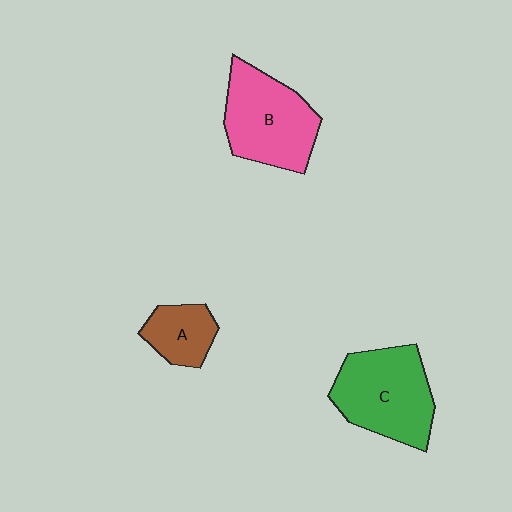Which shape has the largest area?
Shape C (green).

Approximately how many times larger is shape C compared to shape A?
Approximately 2.1 times.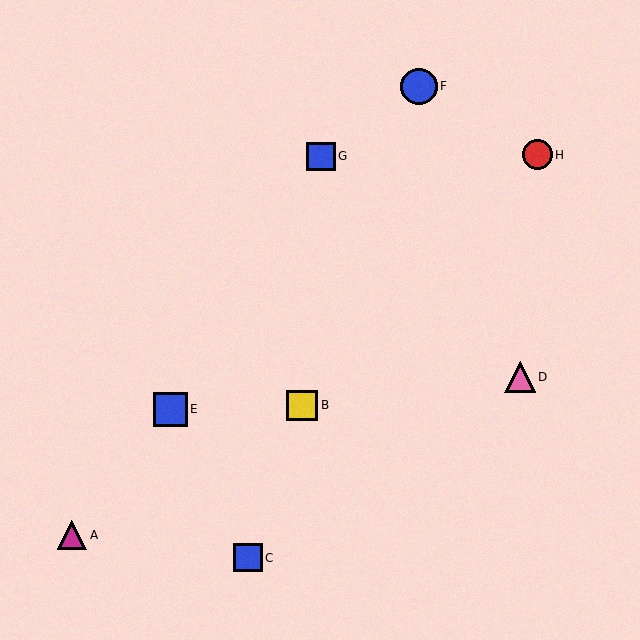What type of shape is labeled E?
Shape E is a blue square.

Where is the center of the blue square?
The center of the blue square is at (248, 558).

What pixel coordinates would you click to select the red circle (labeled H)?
Click at (537, 155) to select the red circle H.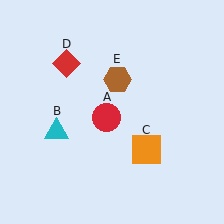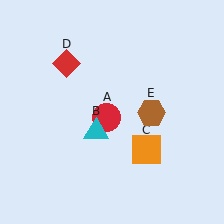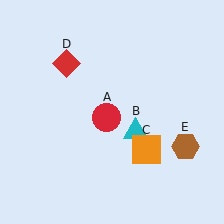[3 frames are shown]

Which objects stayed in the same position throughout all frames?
Red circle (object A) and orange square (object C) and red diamond (object D) remained stationary.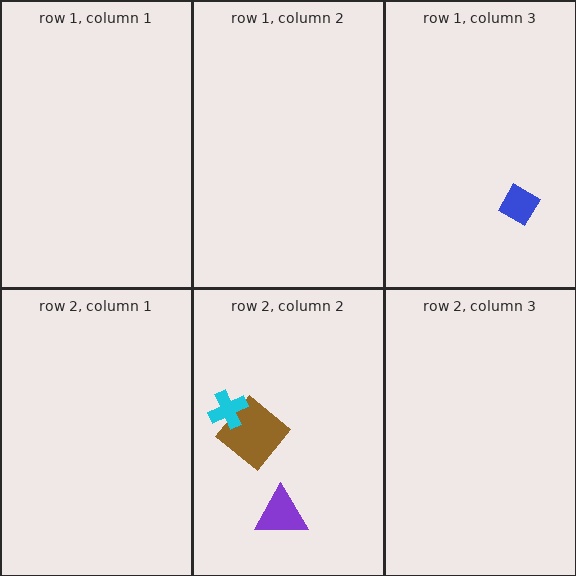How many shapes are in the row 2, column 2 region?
3.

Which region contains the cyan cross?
The row 2, column 2 region.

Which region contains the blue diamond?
The row 1, column 3 region.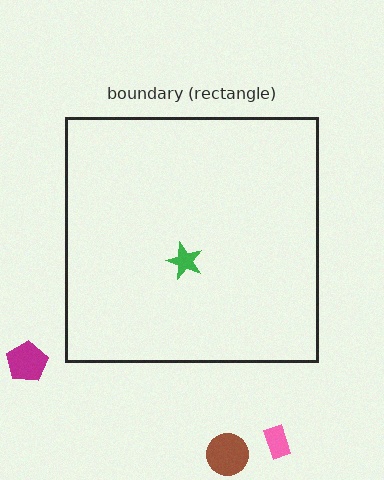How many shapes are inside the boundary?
1 inside, 3 outside.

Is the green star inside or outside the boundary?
Inside.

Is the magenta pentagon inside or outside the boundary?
Outside.